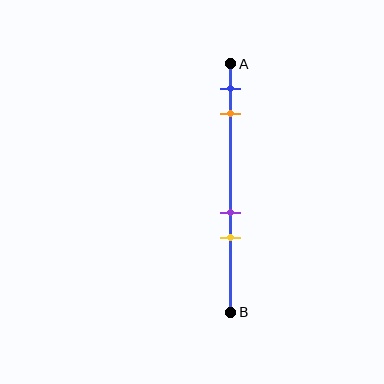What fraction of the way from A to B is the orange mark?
The orange mark is approximately 20% (0.2) of the way from A to B.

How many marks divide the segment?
There are 4 marks dividing the segment.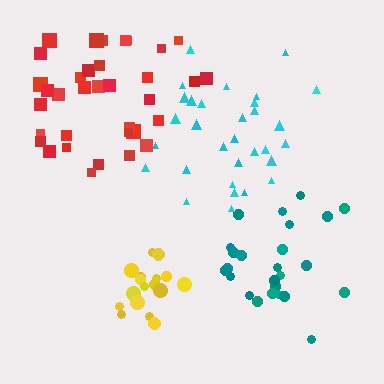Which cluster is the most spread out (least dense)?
Red.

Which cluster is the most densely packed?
Yellow.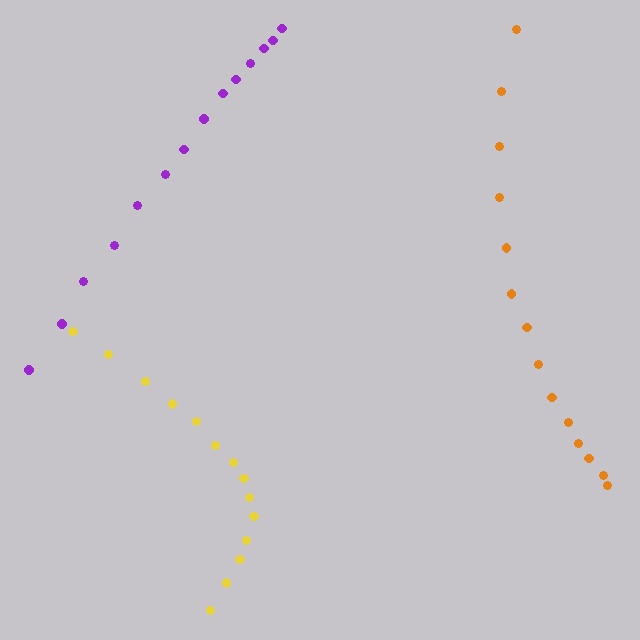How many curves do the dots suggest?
There are 3 distinct paths.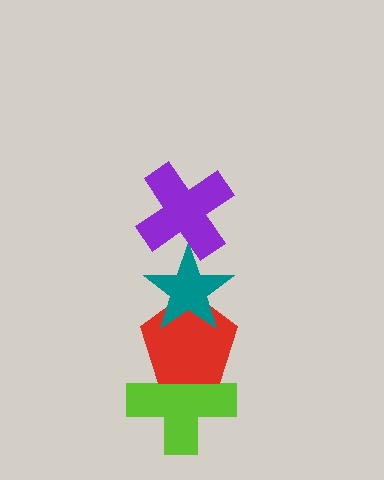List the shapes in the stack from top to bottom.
From top to bottom: the purple cross, the teal star, the red pentagon, the lime cross.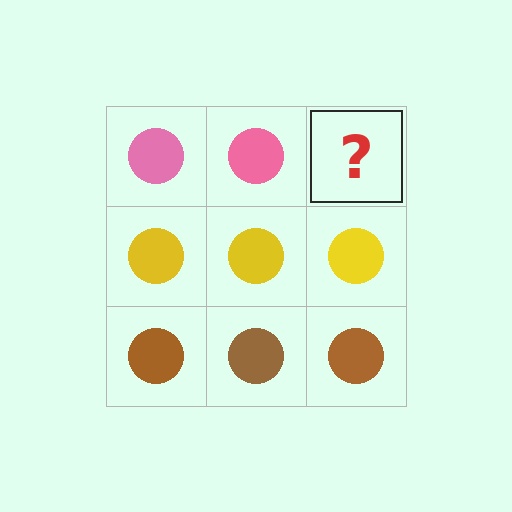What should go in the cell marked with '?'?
The missing cell should contain a pink circle.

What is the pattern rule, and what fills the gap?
The rule is that each row has a consistent color. The gap should be filled with a pink circle.